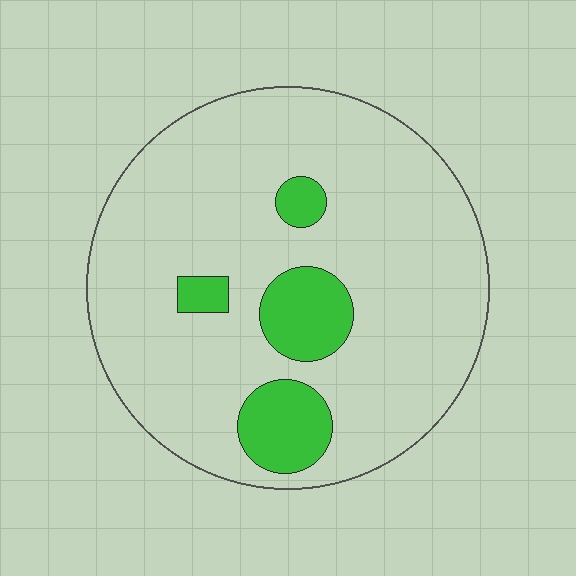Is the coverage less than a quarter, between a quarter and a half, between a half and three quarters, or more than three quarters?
Less than a quarter.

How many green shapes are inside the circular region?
4.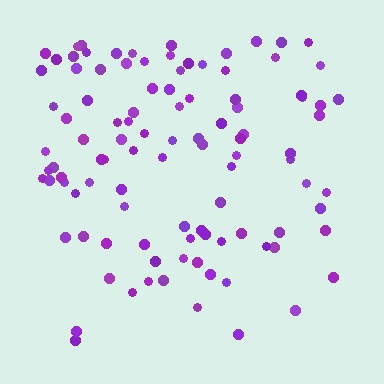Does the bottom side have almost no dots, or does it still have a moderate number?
Still a moderate number, just noticeably fewer than the top.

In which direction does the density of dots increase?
From bottom to top, with the top side densest.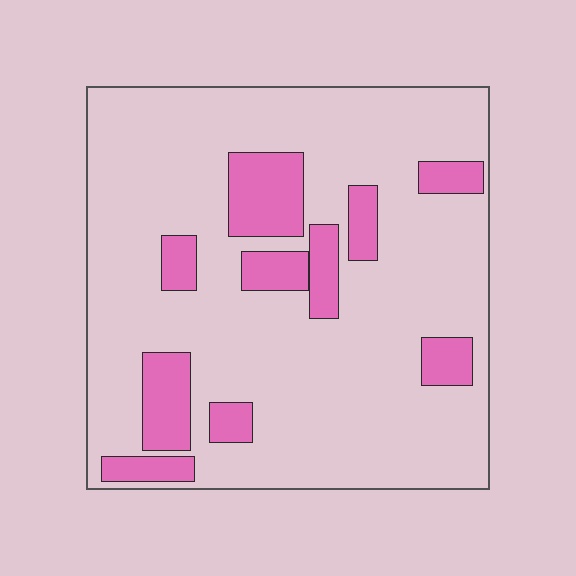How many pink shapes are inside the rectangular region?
10.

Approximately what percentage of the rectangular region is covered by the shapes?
Approximately 20%.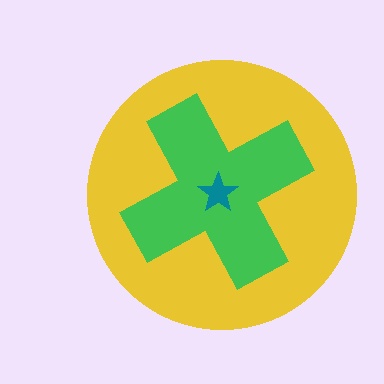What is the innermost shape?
The teal star.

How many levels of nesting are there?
3.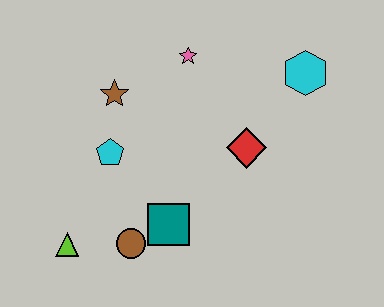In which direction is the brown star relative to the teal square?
The brown star is above the teal square.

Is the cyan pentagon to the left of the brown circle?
Yes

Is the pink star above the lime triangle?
Yes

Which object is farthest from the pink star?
The lime triangle is farthest from the pink star.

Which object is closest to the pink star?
The brown star is closest to the pink star.